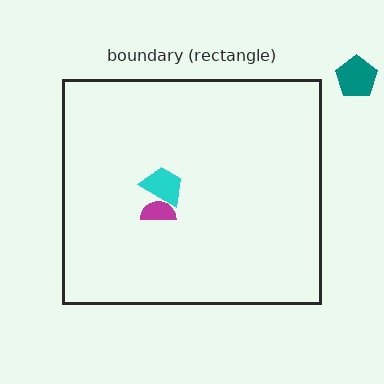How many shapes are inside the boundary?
2 inside, 1 outside.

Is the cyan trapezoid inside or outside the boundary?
Inside.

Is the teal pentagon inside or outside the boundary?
Outside.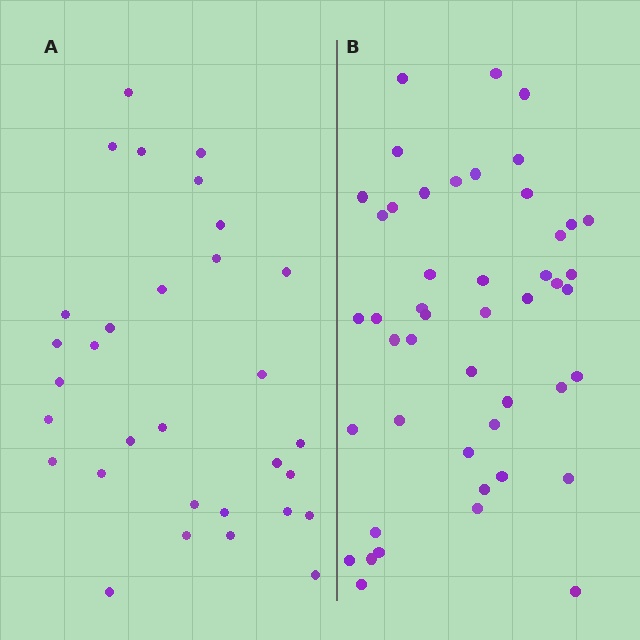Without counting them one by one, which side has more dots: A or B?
Region B (the right region) has more dots.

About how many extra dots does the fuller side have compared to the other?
Region B has approximately 15 more dots than region A.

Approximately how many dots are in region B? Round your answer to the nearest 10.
About 50 dots. (The exact count is 47, which rounds to 50.)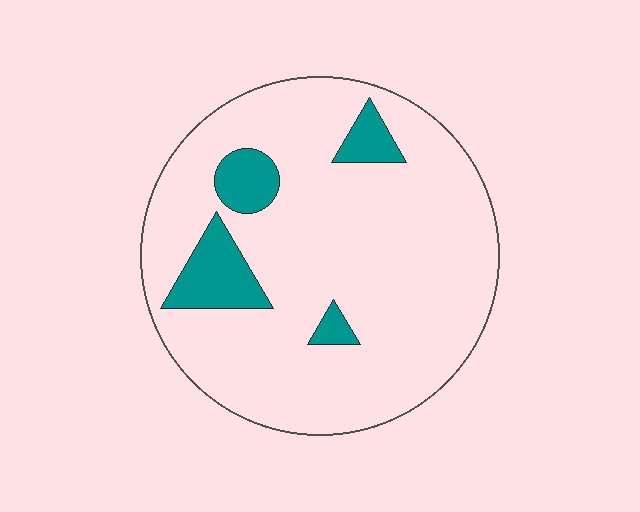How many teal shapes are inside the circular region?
4.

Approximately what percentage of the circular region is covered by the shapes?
Approximately 15%.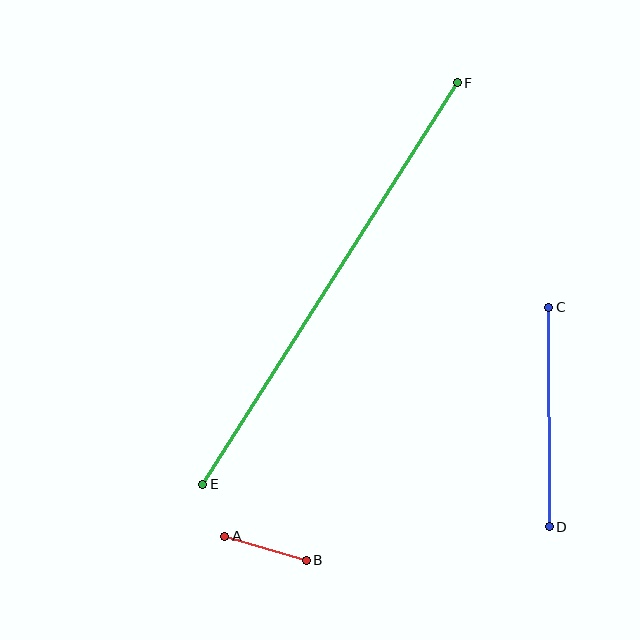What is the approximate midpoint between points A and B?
The midpoint is at approximately (265, 548) pixels.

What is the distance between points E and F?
The distance is approximately 476 pixels.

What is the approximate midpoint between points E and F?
The midpoint is at approximately (330, 284) pixels.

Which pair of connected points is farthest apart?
Points E and F are farthest apart.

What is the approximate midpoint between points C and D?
The midpoint is at approximately (549, 417) pixels.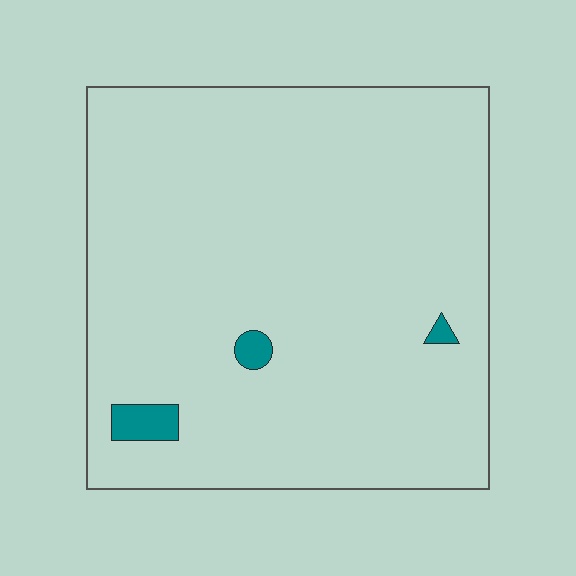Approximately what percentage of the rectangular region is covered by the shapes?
Approximately 5%.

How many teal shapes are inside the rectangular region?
3.